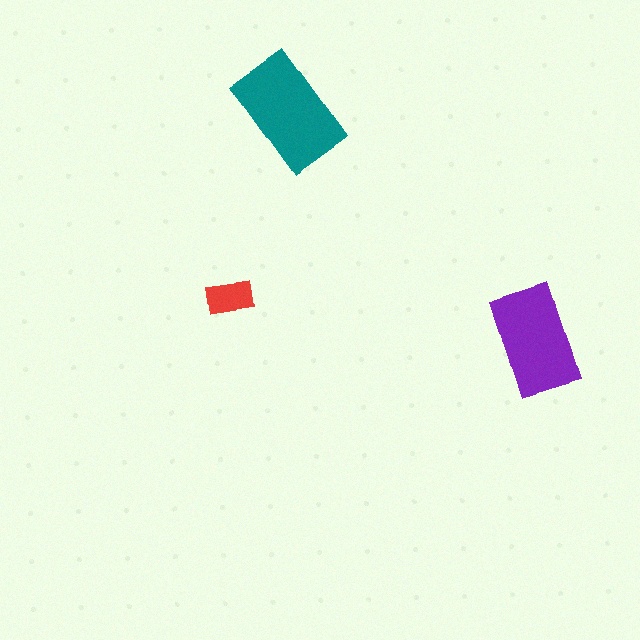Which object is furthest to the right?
The purple rectangle is rightmost.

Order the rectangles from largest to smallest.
the teal one, the purple one, the red one.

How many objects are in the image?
There are 3 objects in the image.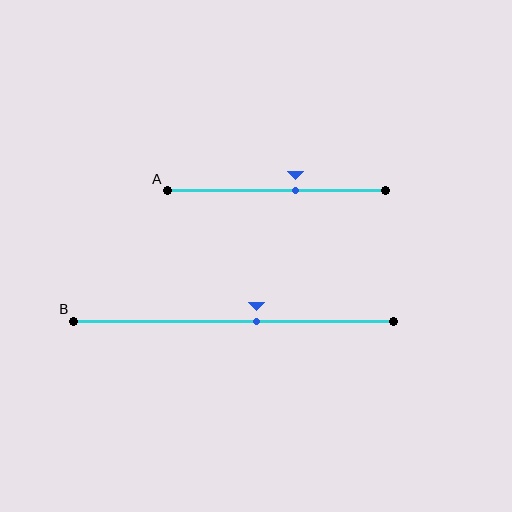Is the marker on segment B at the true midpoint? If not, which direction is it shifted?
No, the marker on segment B is shifted to the right by about 7% of the segment length.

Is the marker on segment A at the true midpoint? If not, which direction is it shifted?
No, the marker on segment A is shifted to the right by about 9% of the segment length.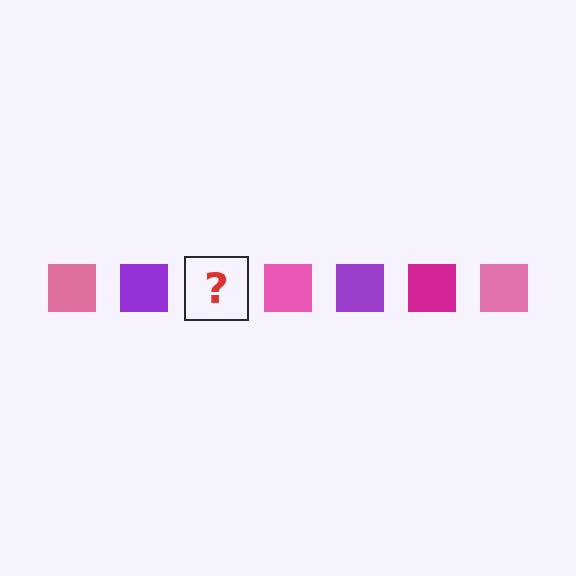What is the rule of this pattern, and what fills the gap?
The rule is that the pattern cycles through pink, purple, magenta squares. The gap should be filled with a magenta square.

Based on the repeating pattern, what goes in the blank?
The blank should be a magenta square.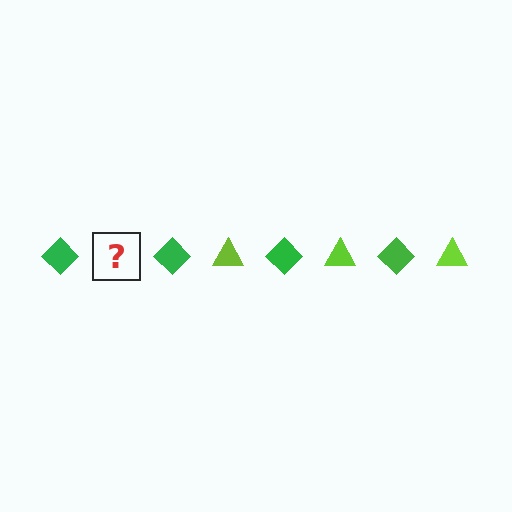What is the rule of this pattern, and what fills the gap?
The rule is that the pattern alternates between green diamond and lime triangle. The gap should be filled with a lime triangle.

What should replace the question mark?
The question mark should be replaced with a lime triangle.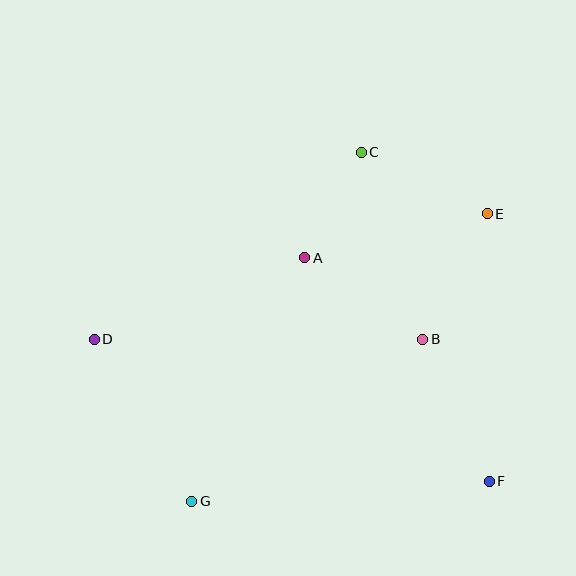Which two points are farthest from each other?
Points D and F are farthest from each other.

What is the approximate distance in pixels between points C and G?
The distance between C and G is approximately 388 pixels.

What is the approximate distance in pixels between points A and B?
The distance between A and B is approximately 143 pixels.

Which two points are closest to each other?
Points A and C are closest to each other.